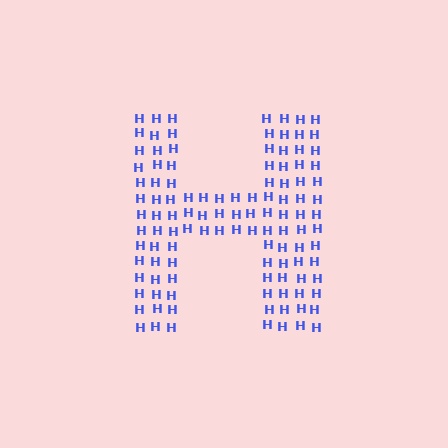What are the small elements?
The small elements are letter H's.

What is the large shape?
The large shape is the letter H.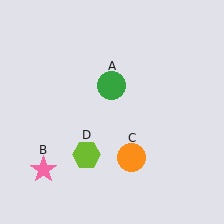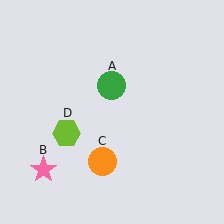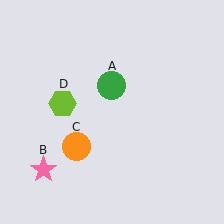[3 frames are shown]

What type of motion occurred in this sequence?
The orange circle (object C), lime hexagon (object D) rotated clockwise around the center of the scene.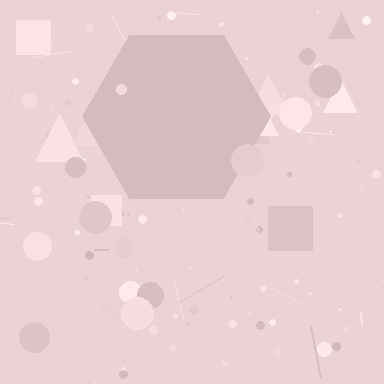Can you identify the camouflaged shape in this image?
The camouflaged shape is a hexagon.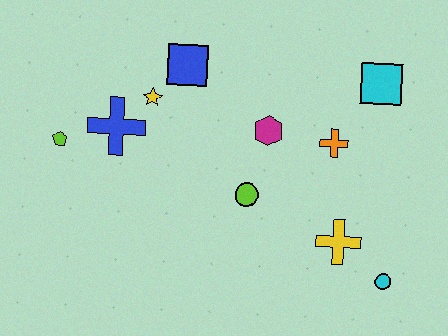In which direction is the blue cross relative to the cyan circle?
The blue cross is to the left of the cyan circle.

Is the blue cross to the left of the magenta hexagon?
Yes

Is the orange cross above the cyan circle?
Yes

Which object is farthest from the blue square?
The cyan circle is farthest from the blue square.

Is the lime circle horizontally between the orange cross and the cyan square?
No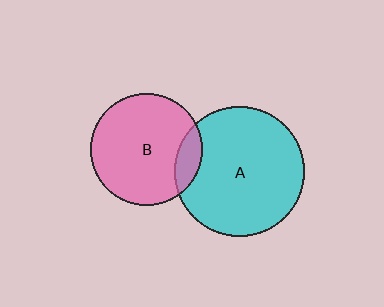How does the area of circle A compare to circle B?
Approximately 1.4 times.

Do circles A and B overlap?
Yes.